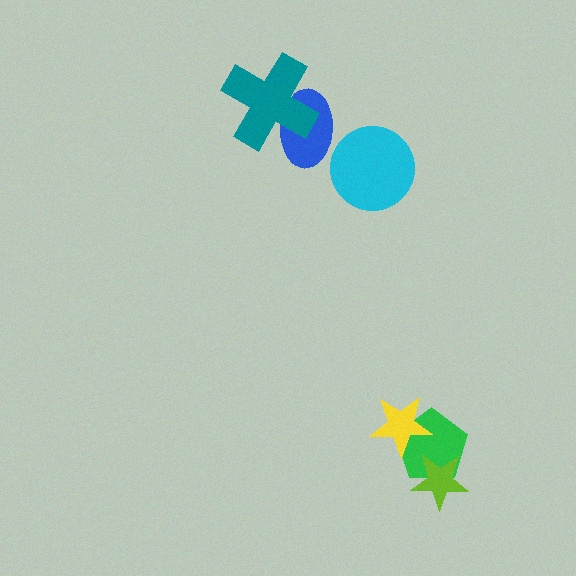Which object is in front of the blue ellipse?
The teal cross is in front of the blue ellipse.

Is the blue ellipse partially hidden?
Yes, it is partially covered by another shape.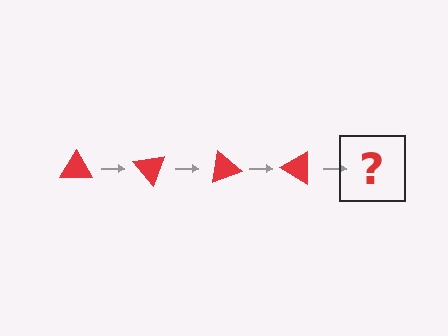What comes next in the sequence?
The next element should be a red triangle rotated 200 degrees.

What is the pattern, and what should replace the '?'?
The pattern is that the triangle rotates 50 degrees each step. The '?' should be a red triangle rotated 200 degrees.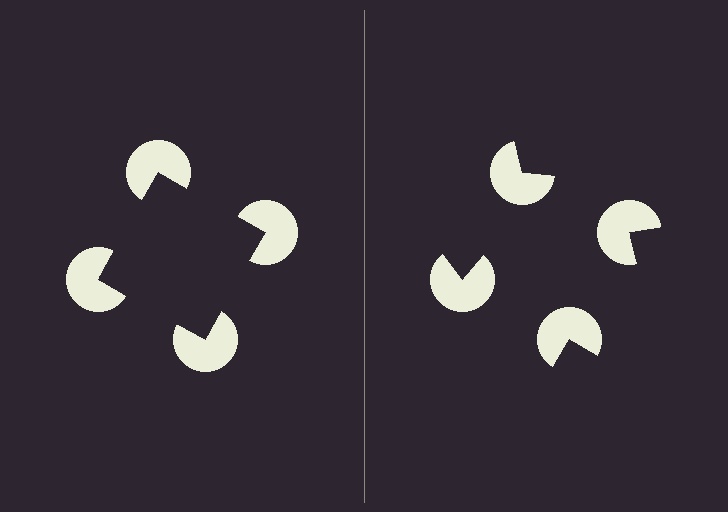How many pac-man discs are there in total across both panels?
8 — 4 on each side.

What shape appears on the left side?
An illusory square.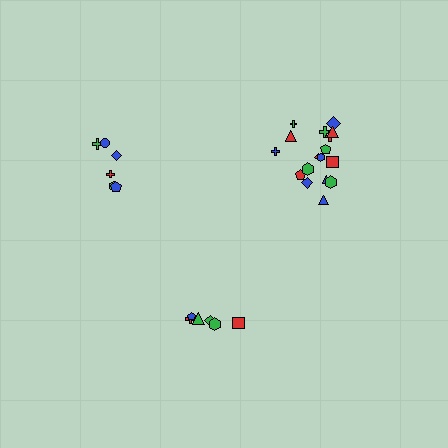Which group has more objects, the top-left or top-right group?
The top-right group.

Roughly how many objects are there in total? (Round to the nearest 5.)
Roughly 30 objects in total.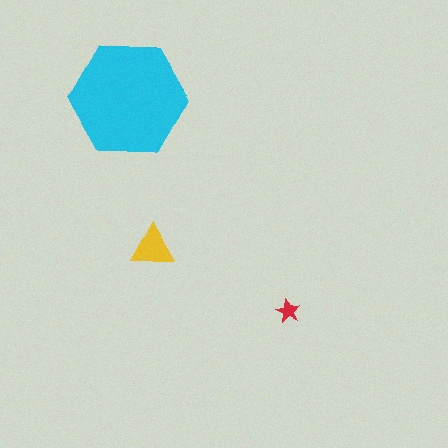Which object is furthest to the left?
The cyan hexagon is leftmost.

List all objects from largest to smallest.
The cyan hexagon, the yellow triangle, the red star.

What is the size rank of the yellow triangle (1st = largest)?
2nd.